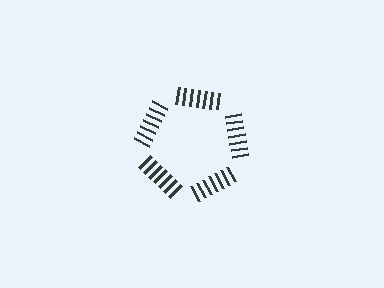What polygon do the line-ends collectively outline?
An illusory pentagon — the line segments terminate on its edges but no continuous stroke is drawn.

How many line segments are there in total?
35 — 7 along each of the 5 edges.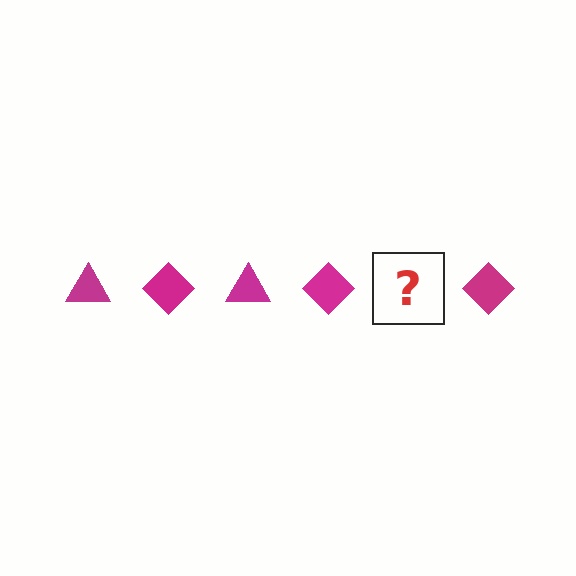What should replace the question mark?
The question mark should be replaced with a magenta triangle.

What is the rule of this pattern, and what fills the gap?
The rule is that the pattern cycles through triangle, diamond shapes in magenta. The gap should be filled with a magenta triangle.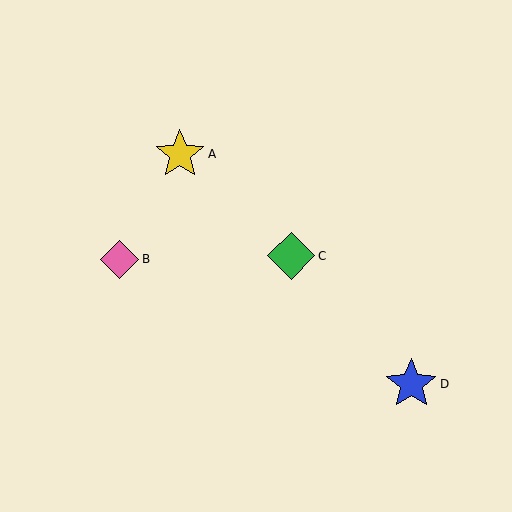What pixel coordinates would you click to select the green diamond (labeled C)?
Click at (291, 256) to select the green diamond C.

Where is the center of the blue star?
The center of the blue star is at (411, 384).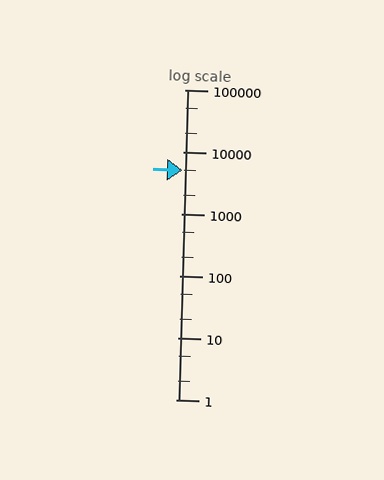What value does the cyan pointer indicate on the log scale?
The pointer indicates approximately 5000.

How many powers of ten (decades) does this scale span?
The scale spans 5 decades, from 1 to 100000.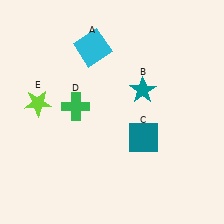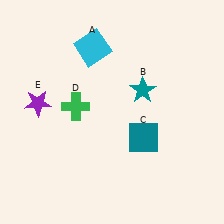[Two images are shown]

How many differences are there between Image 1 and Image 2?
There is 1 difference between the two images.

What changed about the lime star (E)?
In Image 1, E is lime. In Image 2, it changed to purple.